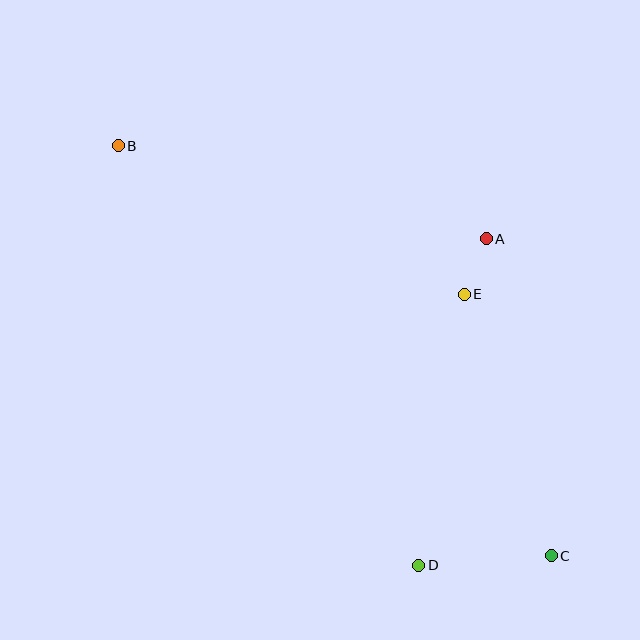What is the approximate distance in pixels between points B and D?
The distance between B and D is approximately 516 pixels.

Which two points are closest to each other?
Points A and E are closest to each other.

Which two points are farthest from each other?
Points B and C are farthest from each other.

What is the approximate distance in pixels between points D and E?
The distance between D and E is approximately 275 pixels.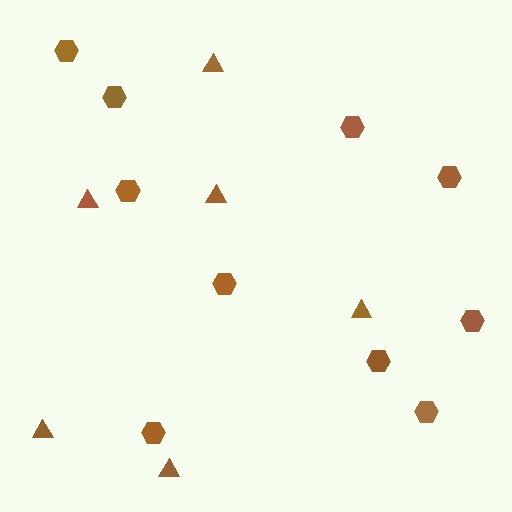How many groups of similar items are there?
There are 2 groups: one group of triangles (6) and one group of hexagons (10).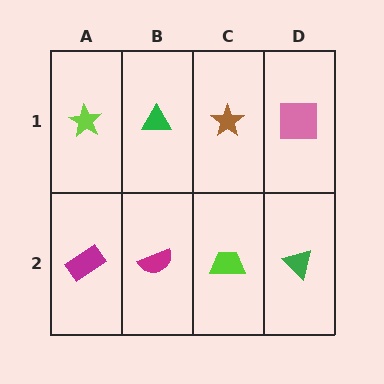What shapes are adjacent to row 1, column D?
A green triangle (row 2, column D), a brown star (row 1, column C).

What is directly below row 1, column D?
A green triangle.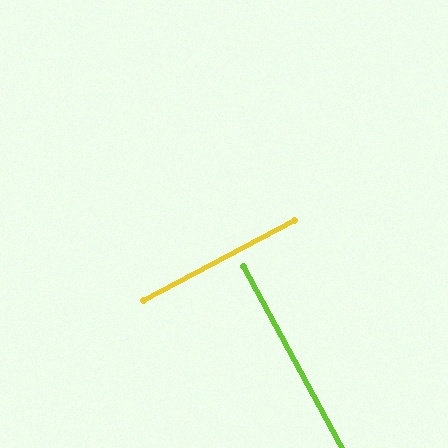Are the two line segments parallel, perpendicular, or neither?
Perpendicular — they meet at approximately 90°.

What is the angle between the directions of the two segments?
Approximately 90 degrees.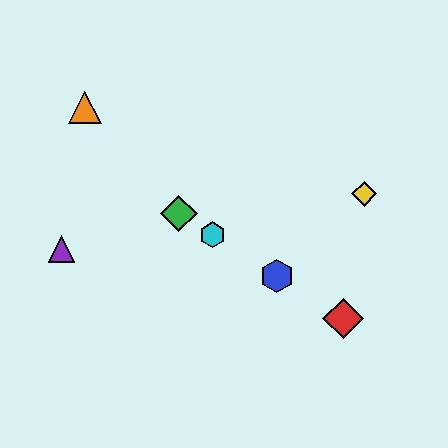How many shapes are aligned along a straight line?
4 shapes (the red diamond, the blue hexagon, the green diamond, the cyan hexagon) are aligned along a straight line.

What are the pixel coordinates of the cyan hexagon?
The cyan hexagon is at (212, 235).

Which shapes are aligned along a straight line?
The red diamond, the blue hexagon, the green diamond, the cyan hexagon are aligned along a straight line.